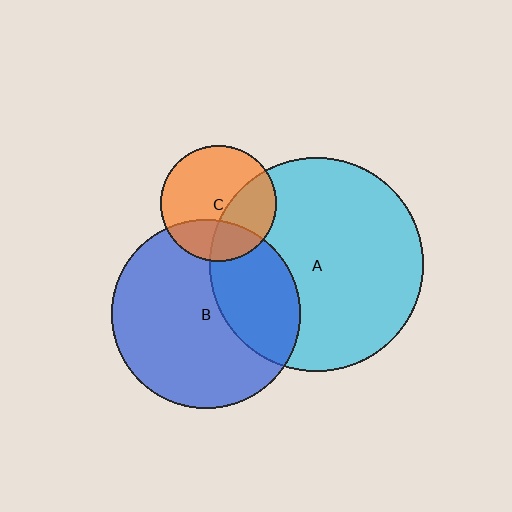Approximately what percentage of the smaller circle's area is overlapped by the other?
Approximately 25%.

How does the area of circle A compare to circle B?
Approximately 1.3 times.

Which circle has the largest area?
Circle A (cyan).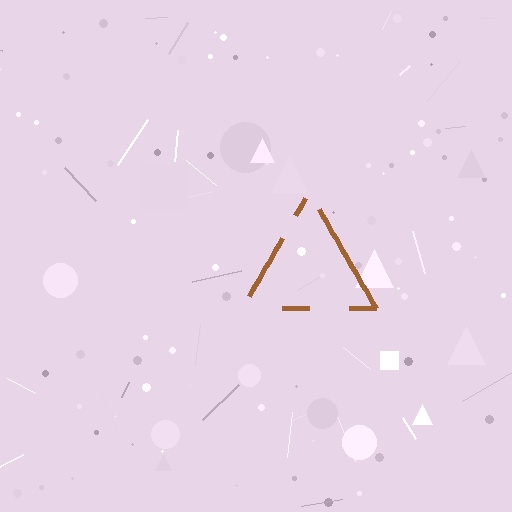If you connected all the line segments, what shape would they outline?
They would outline a triangle.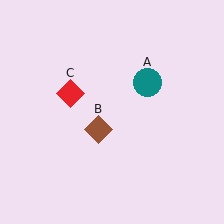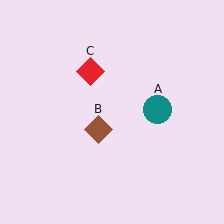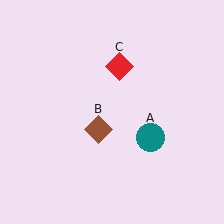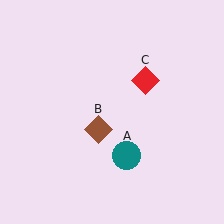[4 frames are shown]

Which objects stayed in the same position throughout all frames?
Brown diamond (object B) remained stationary.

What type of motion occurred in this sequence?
The teal circle (object A), red diamond (object C) rotated clockwise around the center of the scene.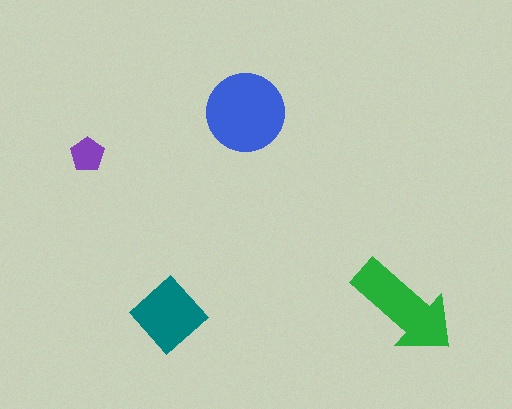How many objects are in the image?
There are 4 objects in the image.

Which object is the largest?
The blue circle.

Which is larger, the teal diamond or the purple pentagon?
The teal diamond.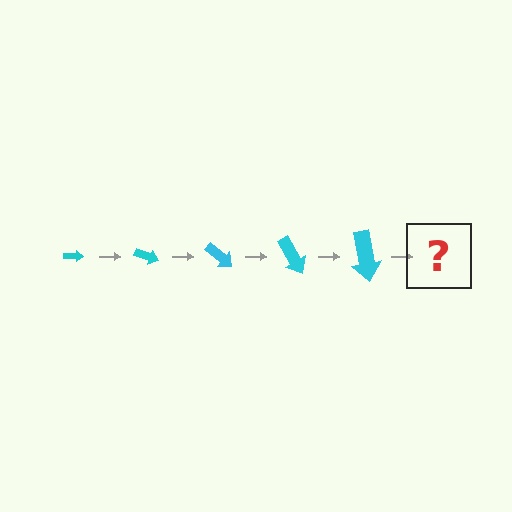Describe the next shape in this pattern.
It should be an arrow, larger than the previous one and rotated 100 degrees from the start.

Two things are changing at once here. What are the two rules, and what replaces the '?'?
The two rules are that the arrow grows larger each step and it rotates 20 degrees each step. The '?' should be an arrow, larger than the previous one and rotated 100 degrees from the start.